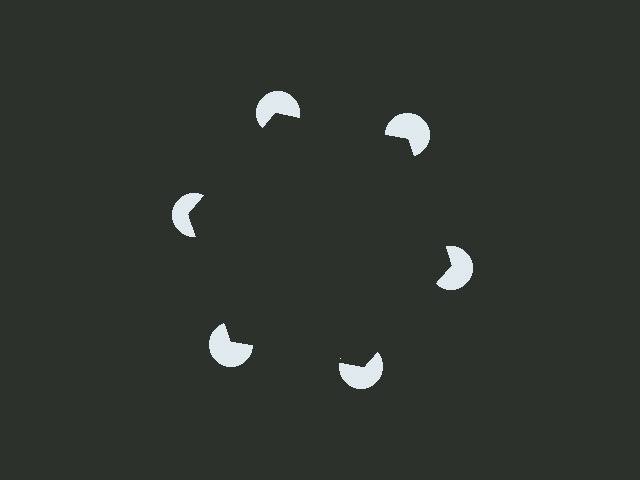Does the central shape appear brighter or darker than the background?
It typically appears slightly darker than the background, even though no actual brightness change is drawn.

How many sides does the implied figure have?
6 sides.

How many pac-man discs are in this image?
There are 6 — one at each vertex of the illusory hexagon.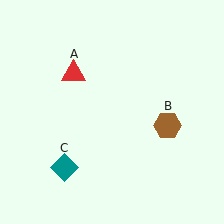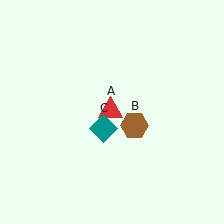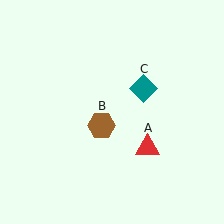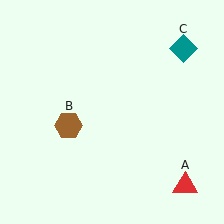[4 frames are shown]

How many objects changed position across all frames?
3 objects changed position: red triangle (object A), brown hexagon (object B), teal diamond (object C).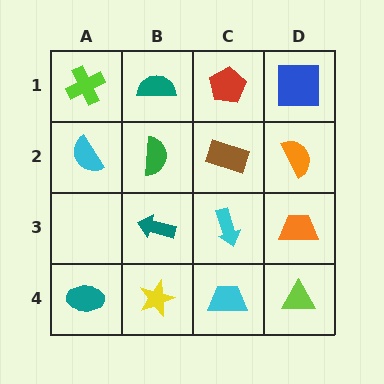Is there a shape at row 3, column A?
No, that cell is empty.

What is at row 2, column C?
A brown rectangle.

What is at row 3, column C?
A cyan arrow.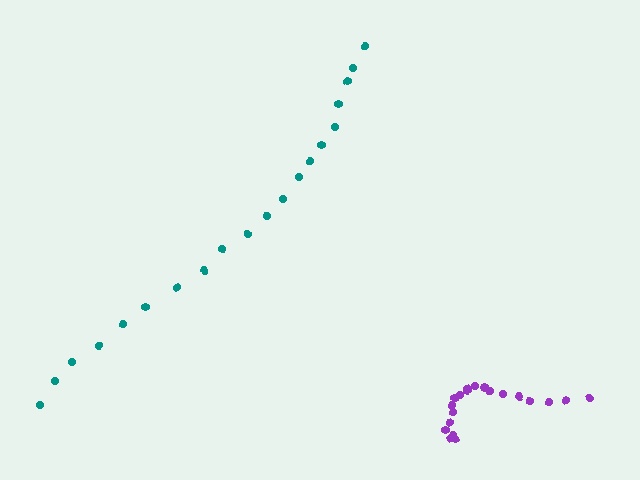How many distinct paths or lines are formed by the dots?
There are 2 distinct paths.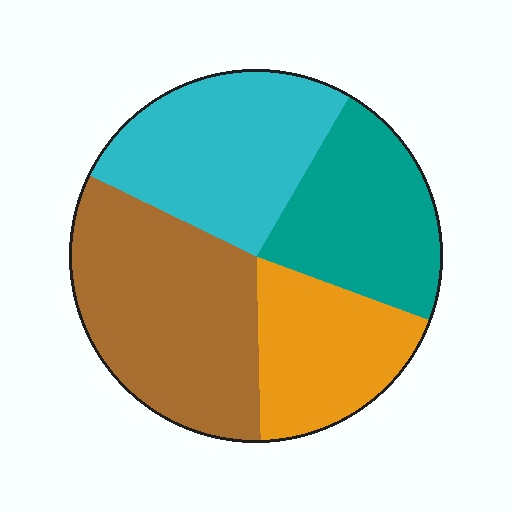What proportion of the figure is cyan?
Cyan takes up about one quarter (1/4) of the figure.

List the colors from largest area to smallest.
From largest to smallest: brown, cyan, teal, orange.